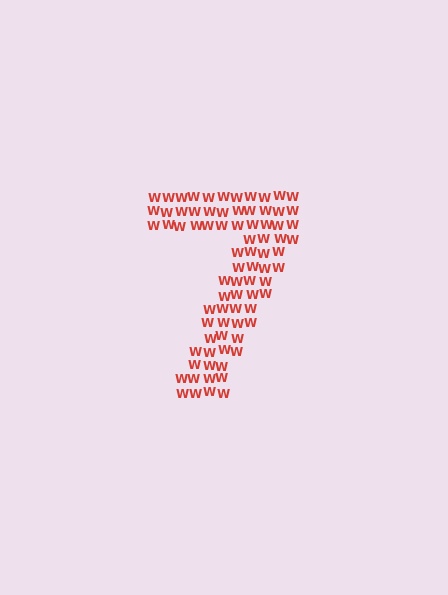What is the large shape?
The large shape is the digit 7.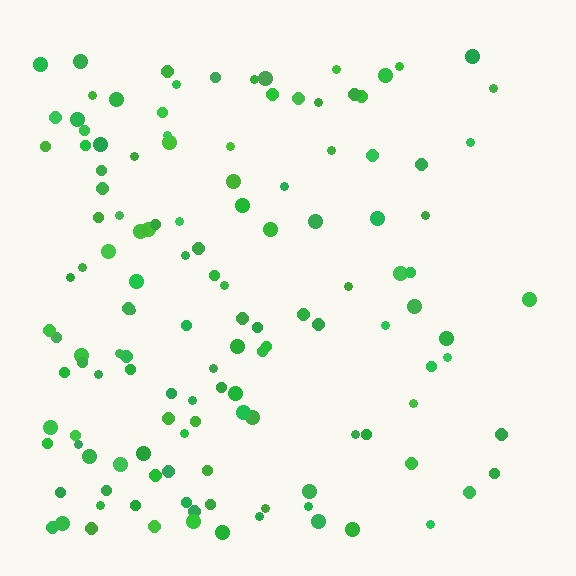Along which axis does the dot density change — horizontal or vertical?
Horizontal.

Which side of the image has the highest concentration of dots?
The left.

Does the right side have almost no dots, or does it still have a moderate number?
Still a moderate number, just noticeably fewer than the left.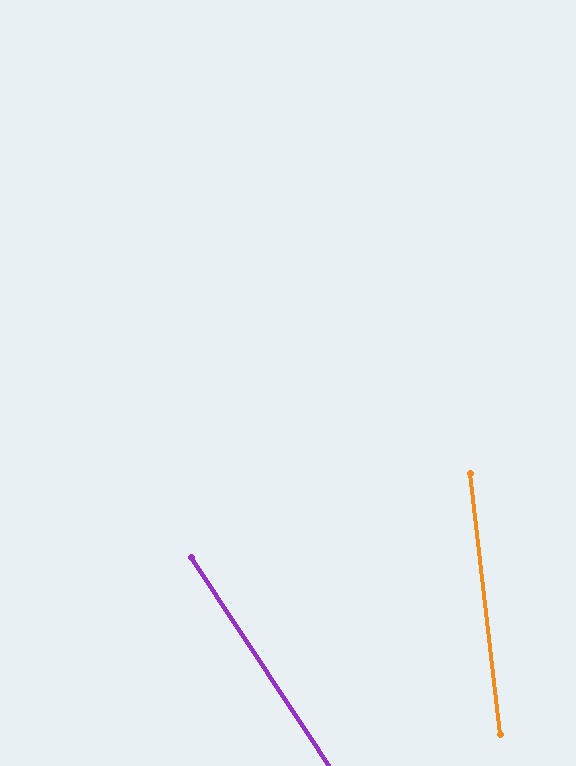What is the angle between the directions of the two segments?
Approximately 27 degrees.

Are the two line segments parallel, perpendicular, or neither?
Neither parallel nor perpendicular — they differ by about 27°.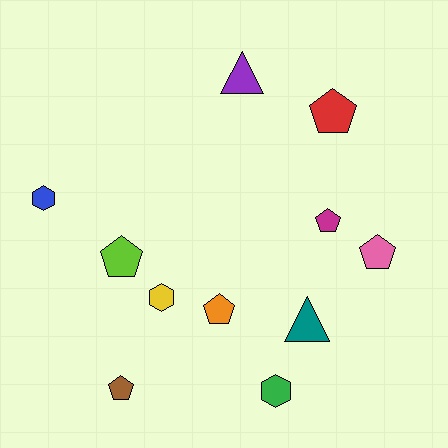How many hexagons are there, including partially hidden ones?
There are 3 hexagons.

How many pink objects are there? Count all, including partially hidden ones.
There is 1 pink object.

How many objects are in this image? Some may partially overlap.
There are 11 objects.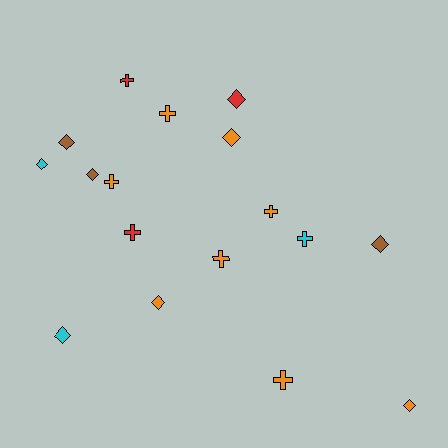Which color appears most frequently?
Orange, with 8 objects.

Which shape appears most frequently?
Diamond, with 9 objects.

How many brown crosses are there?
There are no brown crosses.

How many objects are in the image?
There are 17 objects.